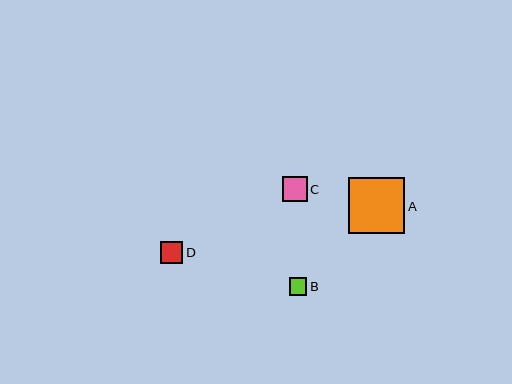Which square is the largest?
Square A is the largest with a size of approximately 56 pixels.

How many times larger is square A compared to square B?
Square A is approximately 3.2 times the size of square B.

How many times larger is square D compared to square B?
Square D is approximately 1.3 times the size of square B.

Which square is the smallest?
Square B is the smallest with a size of approximately 17 pixels.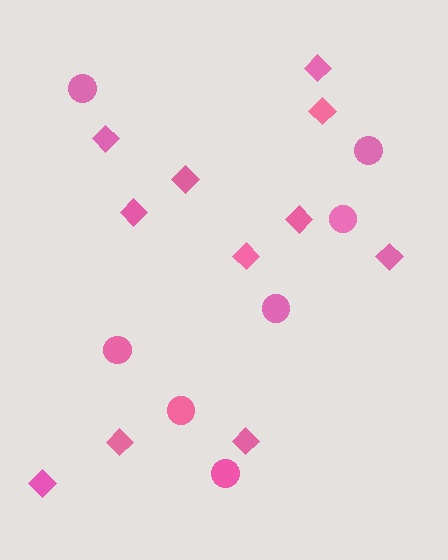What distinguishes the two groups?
There are 2 groups: one group of diamonds (11) and one group of circles (7).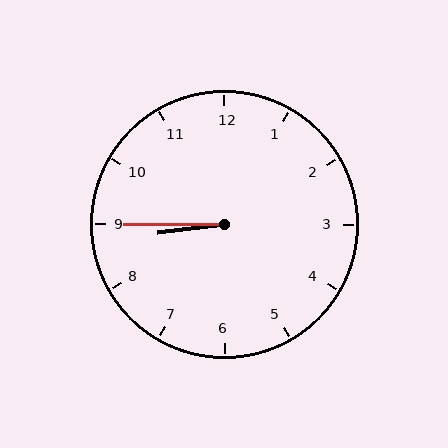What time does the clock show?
8:45.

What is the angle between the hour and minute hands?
Approximately 8 degrees.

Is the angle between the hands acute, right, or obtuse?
It is acute.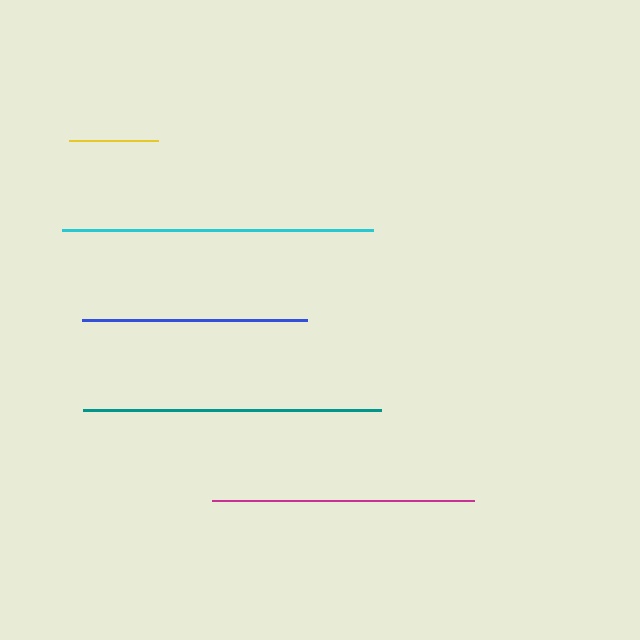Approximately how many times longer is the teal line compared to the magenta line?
The teal line is approximately 1.1 times the length of the magenta line.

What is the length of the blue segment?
The blue segment is approximately 225 pixels long.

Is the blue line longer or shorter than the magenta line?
The magenta line is longer than the blue line.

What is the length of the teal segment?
The teal segment is approximately 298 pixels long.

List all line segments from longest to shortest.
From longest to shortest: cyan, teal, magenta, blue, yellow.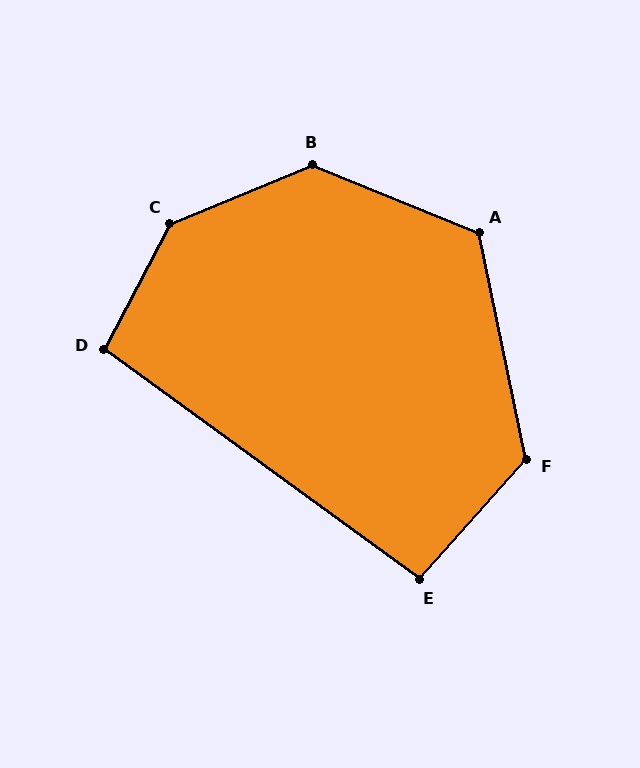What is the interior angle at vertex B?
Approximately 135 degrees (obtuse).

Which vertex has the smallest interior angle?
E, at approximately 95 degrees.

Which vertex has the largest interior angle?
C, at approximately 141 degrees.